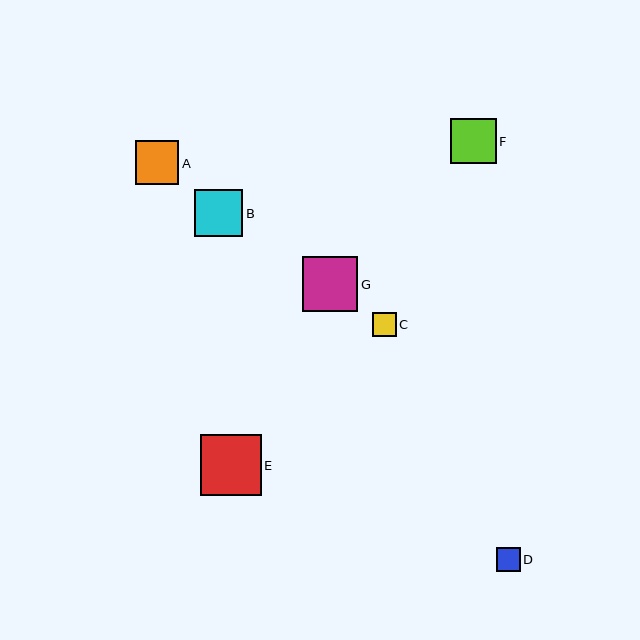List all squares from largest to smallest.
From largest to smallest: E, G, B, F, A, D, C.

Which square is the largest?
Square E is the largest with a size of approximately 60 pixels.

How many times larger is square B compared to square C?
Square B is approximately 2.0 times the size of square C.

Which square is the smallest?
Square C is the smallest with a size of approximately 23 pixels.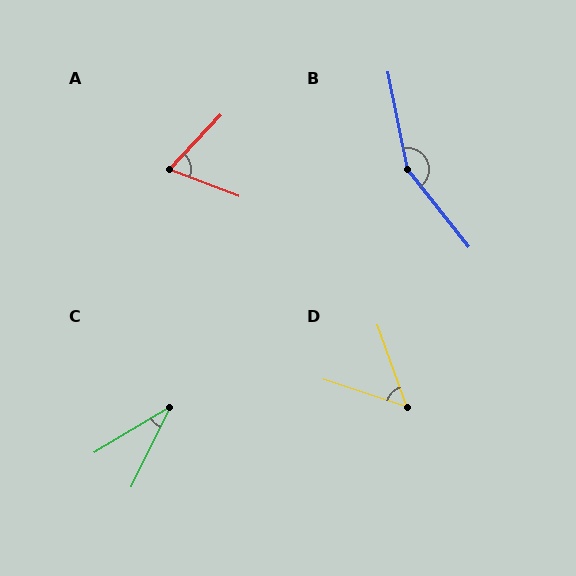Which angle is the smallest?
C, at approximately 33 degrees.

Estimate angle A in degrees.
Approximately 68 degrees.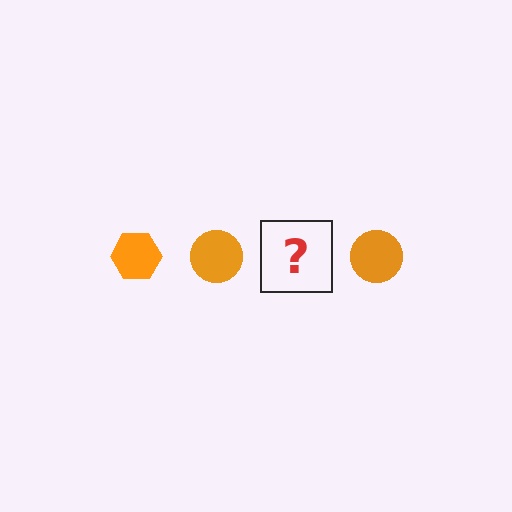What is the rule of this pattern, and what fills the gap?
The rule is that the pattern cycles through hexagon, circle shapes in orange. The gap should be filled with an orange hexagon.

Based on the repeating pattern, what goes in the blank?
The blank should be an orange hexagon.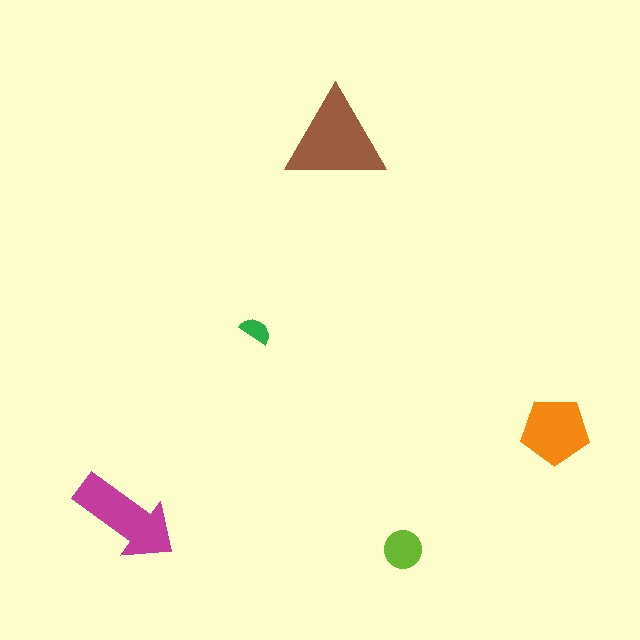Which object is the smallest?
The green semicircle.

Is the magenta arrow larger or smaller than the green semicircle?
Larger.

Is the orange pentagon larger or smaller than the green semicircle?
Larger.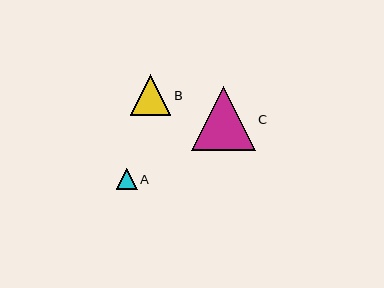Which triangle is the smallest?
Triangle A is the smallest with a size of approximately 21 pixels.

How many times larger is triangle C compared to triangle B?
Triangle C is approximately 1.6 times the size of triangle B.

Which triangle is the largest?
Triangle C is the largest with a size of approximately 64 pixels.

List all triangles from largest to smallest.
From largest to smallest: C, B, A.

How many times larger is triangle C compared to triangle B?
Triangle C is approximately 1.6 times the size of triangle B.